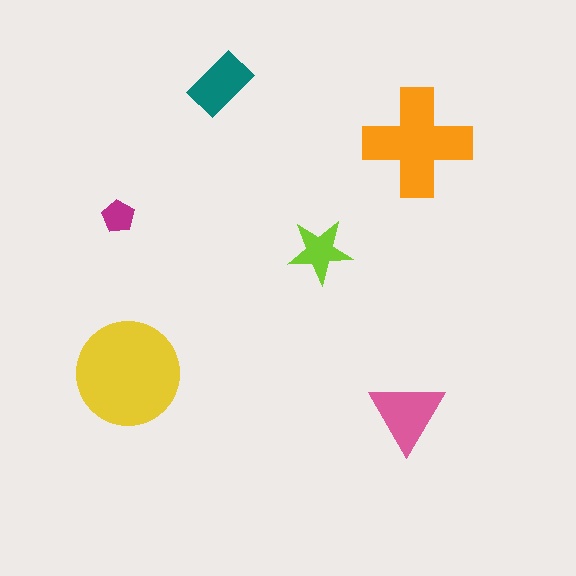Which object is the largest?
The yellow circle.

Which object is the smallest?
The magenta pentagon.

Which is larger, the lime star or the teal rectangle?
The teal rectangle.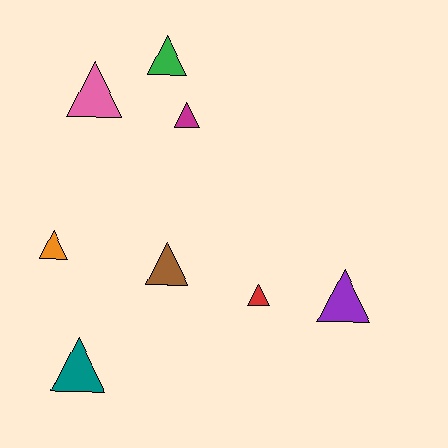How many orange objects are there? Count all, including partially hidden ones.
There is 1 orange object.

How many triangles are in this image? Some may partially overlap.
There are 8 triangles.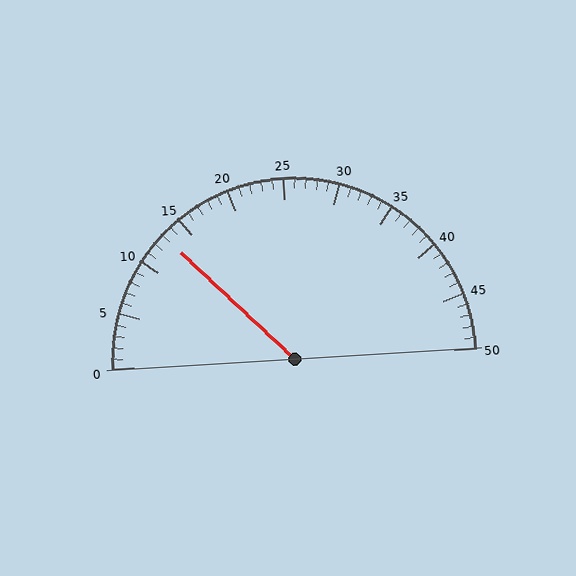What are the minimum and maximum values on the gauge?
The gauge ranges from 0 to 50.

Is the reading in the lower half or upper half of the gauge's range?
The reading is in the lower half of the range (0 to 50).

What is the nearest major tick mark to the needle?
The nearest major tick mark is 15.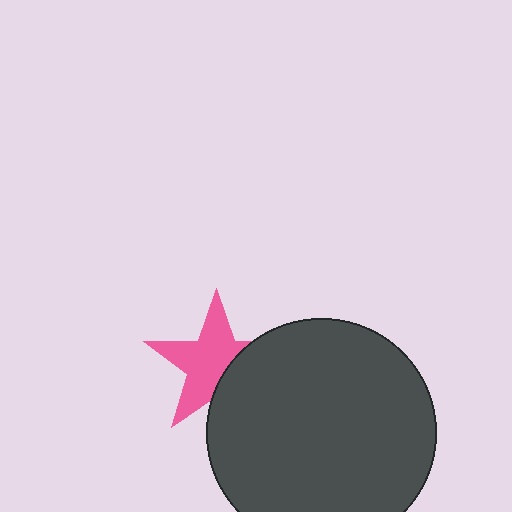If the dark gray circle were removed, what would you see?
You would see the complete pink star.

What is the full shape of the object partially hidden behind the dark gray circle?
The partially hidden object is a pink star.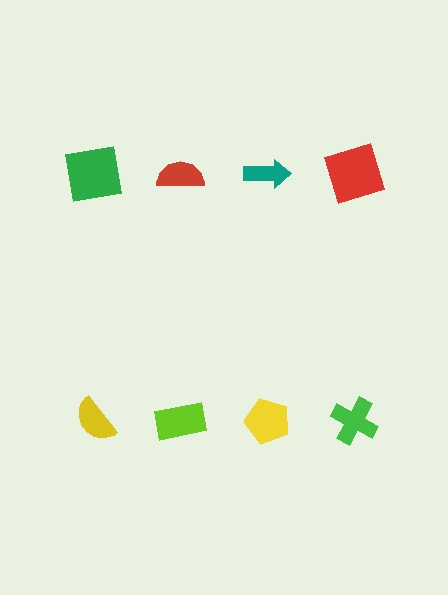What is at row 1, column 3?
A teal arrow.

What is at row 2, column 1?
A yellow semicircle.